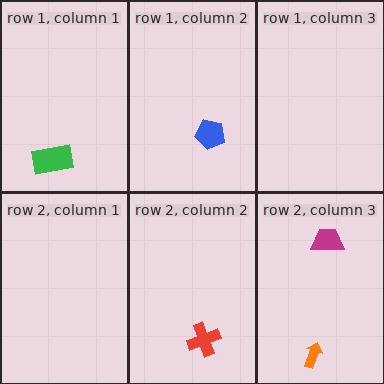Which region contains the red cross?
The row 2, column 2 region.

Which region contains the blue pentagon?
The row 1, column 2 region.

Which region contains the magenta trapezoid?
The row 2, column 3 region.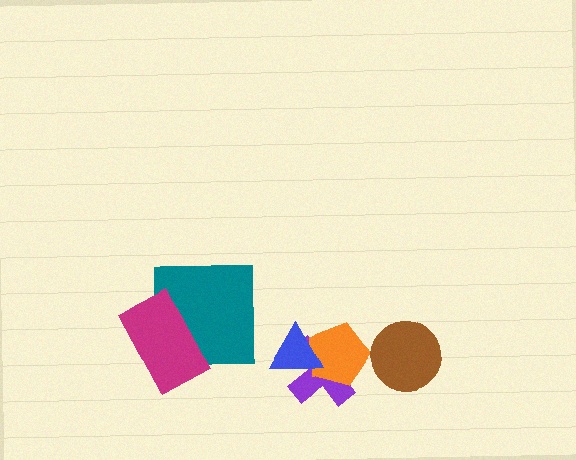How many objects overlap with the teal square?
1 object overlaps with the teal square.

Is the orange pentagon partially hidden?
Yes, it is partially covered by another shape.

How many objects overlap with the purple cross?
2 objects overlap with the purple cross.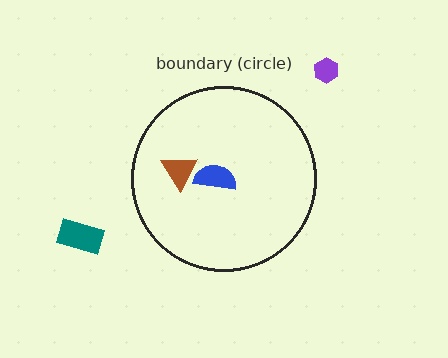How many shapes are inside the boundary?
2 inside, 2 outside.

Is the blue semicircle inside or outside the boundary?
Inside.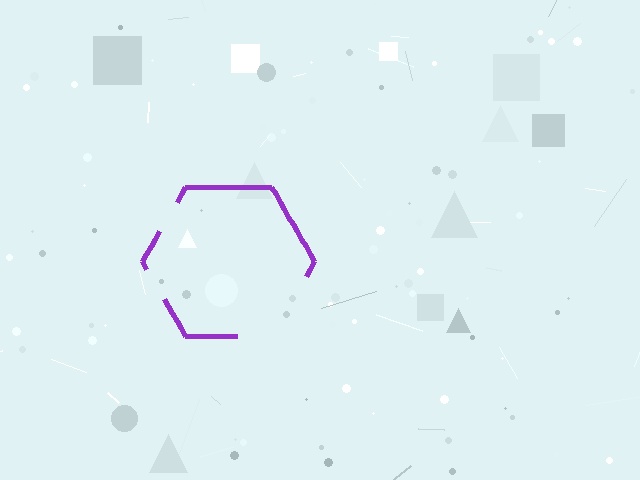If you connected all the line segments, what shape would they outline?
They would outline a hexagon.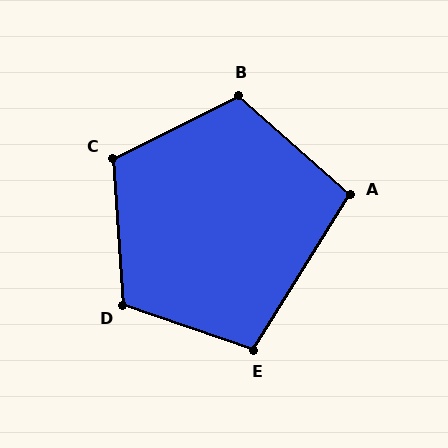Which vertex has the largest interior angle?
D, at approximately 113 degrees.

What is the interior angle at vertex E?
Approximately 103 degrees (obtuse).